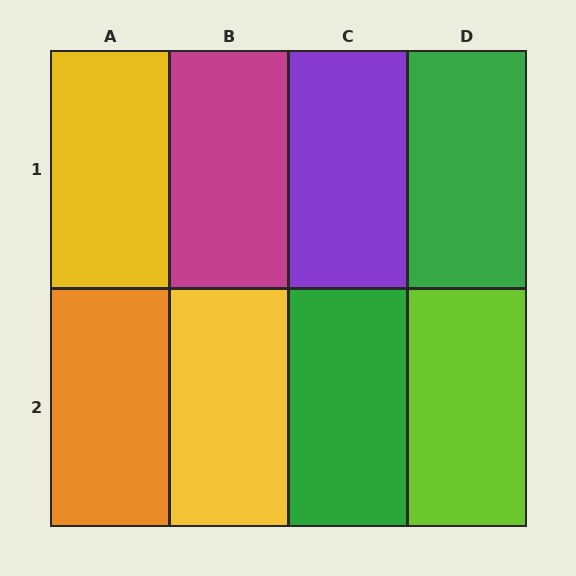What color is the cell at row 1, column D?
Green.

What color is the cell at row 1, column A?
Yellow.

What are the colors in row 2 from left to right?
Orange, yellow, green, lime.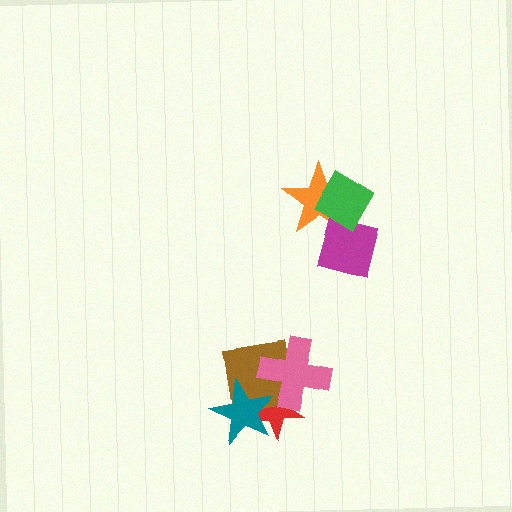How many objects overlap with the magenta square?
2 objects overlap with the magenta square.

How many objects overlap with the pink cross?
2 objects overlap with the pink cross.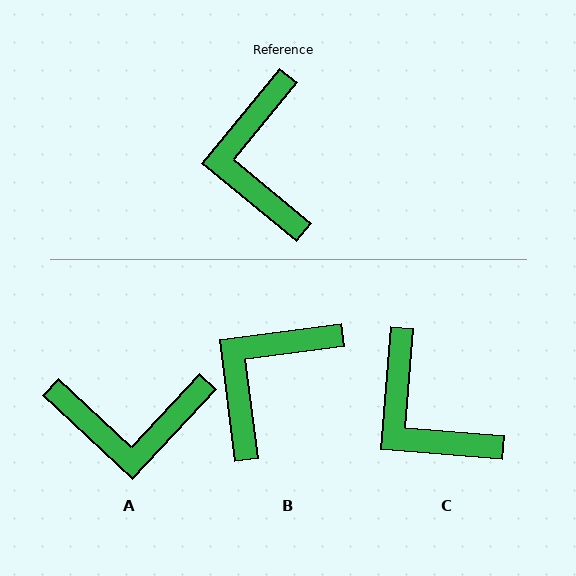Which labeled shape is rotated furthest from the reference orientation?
A, about 87 degrees away.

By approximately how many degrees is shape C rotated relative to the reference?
Approximately 35 degrees counter-clockwise.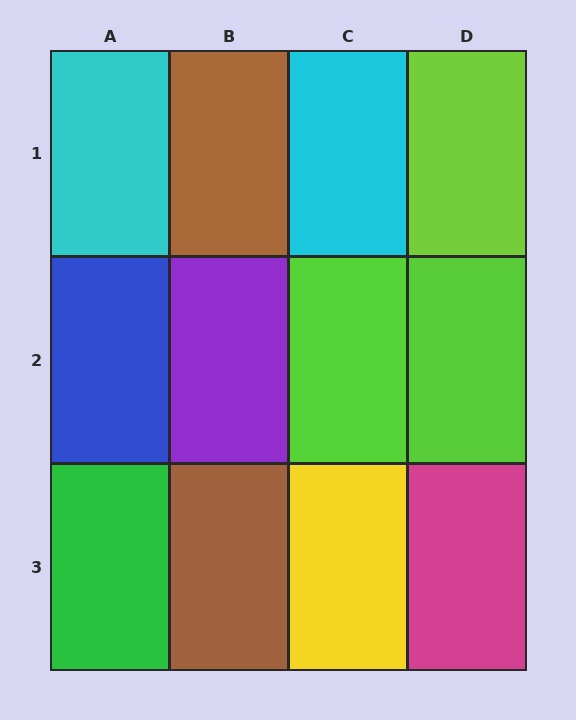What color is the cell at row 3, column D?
Magenta.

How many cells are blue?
1 cell is blue.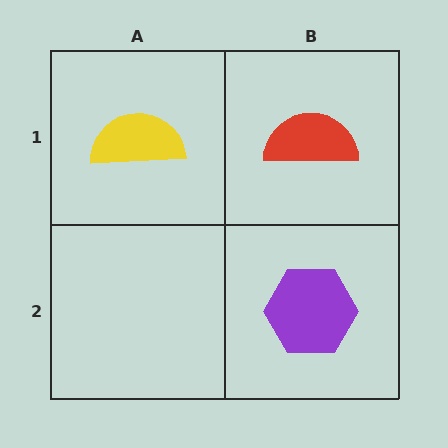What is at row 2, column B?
A purple hexagon.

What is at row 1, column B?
A red semicircle.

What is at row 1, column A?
A yellow semicircle.